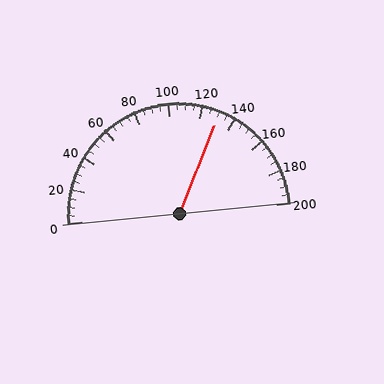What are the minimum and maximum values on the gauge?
The gauge ranges from 0 to 200.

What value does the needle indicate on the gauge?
The needle indicates approximately 130.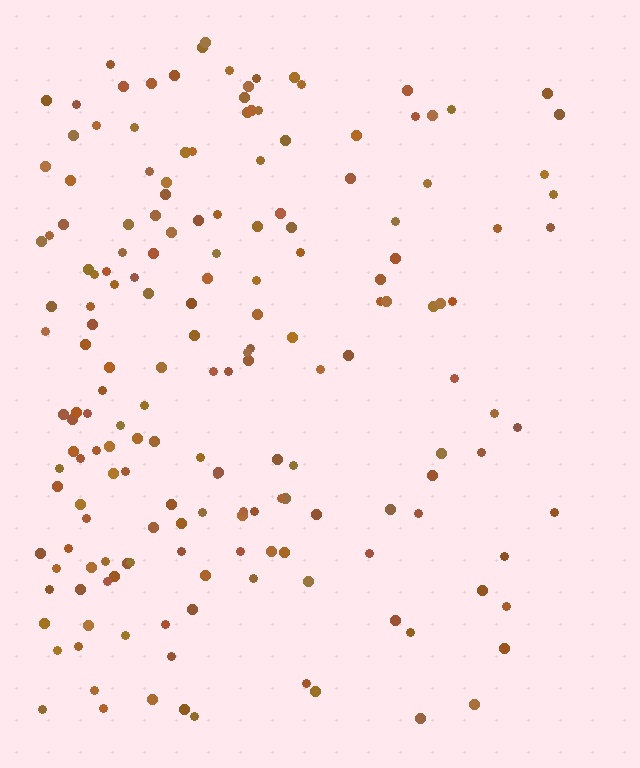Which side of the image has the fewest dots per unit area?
The right.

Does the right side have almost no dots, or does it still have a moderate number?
Still a moderate number, just noticeably fewer than the left.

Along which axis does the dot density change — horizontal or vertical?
Horizontal.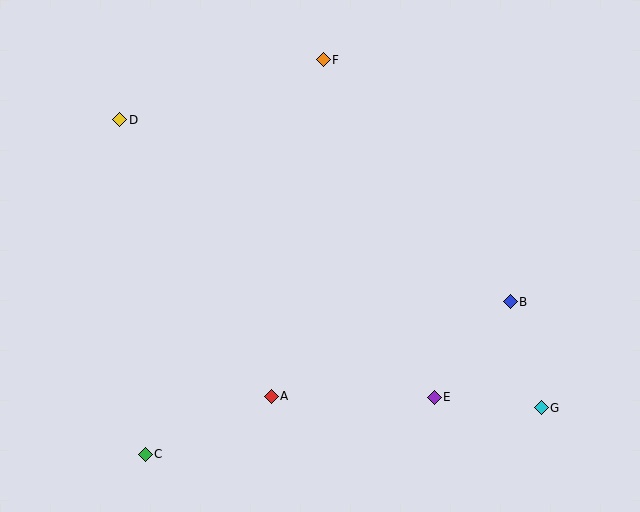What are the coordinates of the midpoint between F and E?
The midpoint between F and E is at (379, 228).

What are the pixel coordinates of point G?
Point G is at (541, 408).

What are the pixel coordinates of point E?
Point E is at (434, 397).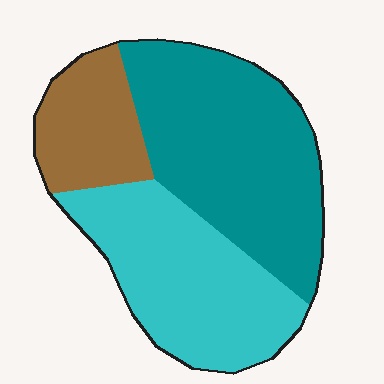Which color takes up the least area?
Brown, at roughly 20%.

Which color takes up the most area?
Teal, at roughly 45%.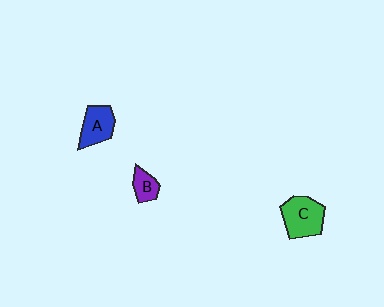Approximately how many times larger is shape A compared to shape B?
Approximately 1.6 times.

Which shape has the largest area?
Shape C (green).